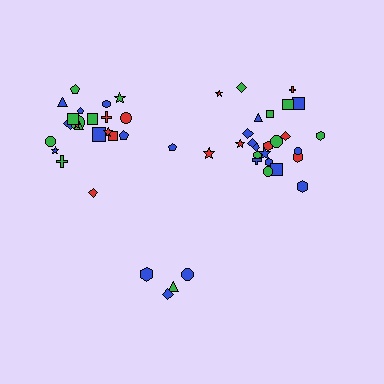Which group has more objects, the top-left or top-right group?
The top-right group.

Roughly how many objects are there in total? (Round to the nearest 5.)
Roughly 50 objects in total.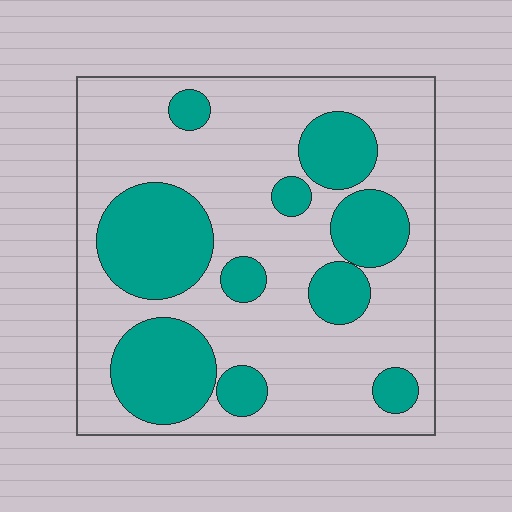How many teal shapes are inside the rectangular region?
10.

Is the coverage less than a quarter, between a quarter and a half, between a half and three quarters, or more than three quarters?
Between a quarter and a half.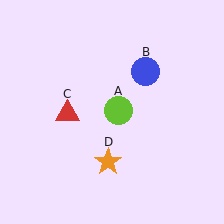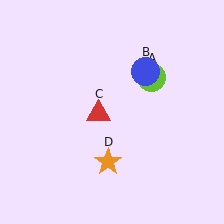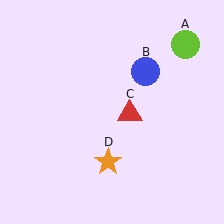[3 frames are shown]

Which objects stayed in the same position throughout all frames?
Blue circle (object B) and orange star (object D) remained stationary.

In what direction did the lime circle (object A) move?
The lime circle (object A) moved up and to the right.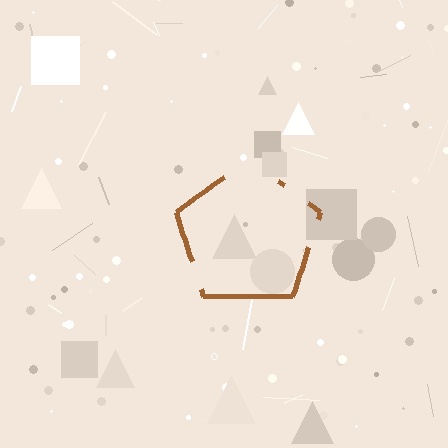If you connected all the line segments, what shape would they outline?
They would outline a pentagon.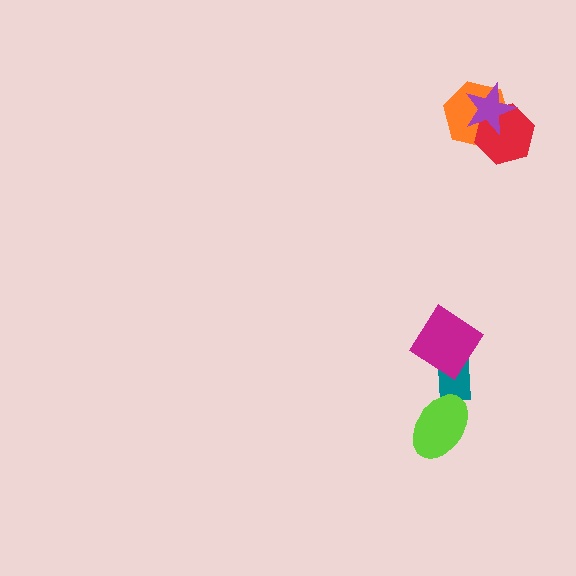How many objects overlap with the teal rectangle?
2 objects overlap with the teal rectangle.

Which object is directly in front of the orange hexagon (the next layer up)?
The red hexagon is directly in front of the orange hexagon.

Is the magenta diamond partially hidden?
No, no other shape covers it.